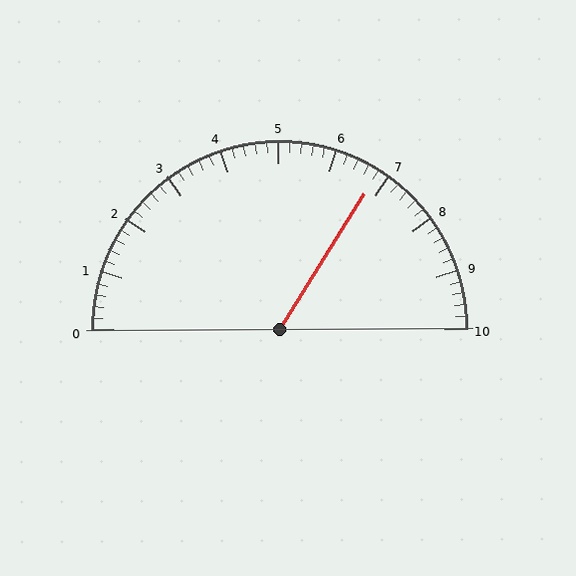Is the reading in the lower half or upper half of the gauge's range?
The reading is in the upper half of the range (0 to 10).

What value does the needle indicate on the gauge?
The needle indicates approximately 6.8.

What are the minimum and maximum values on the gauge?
The gauge ranges from 0 to 10.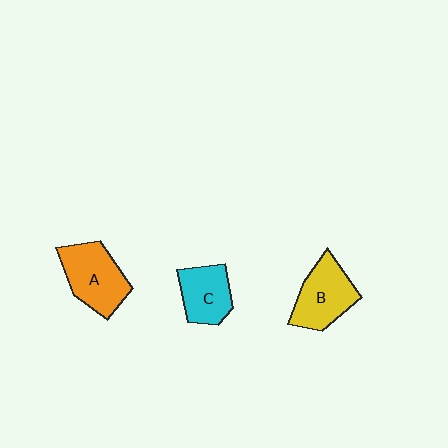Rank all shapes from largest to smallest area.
From largest to smallest: A (orange), B (yellow), C (cyan).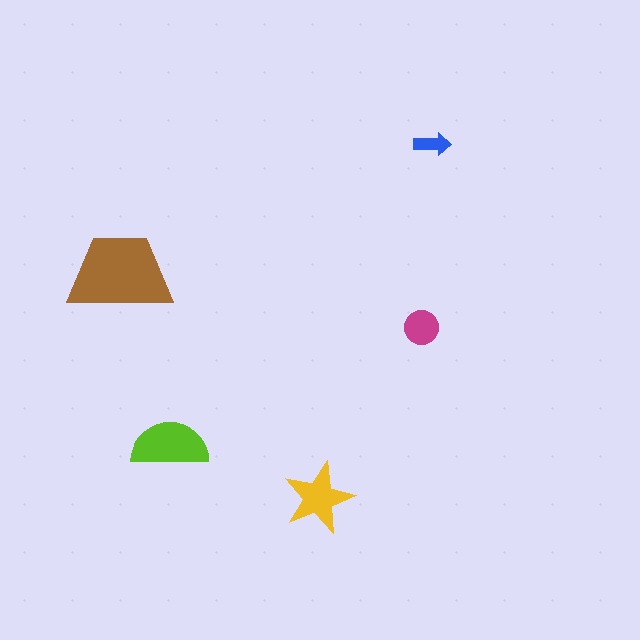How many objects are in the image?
There are 5 objects in the image.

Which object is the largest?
The brown trapezoid.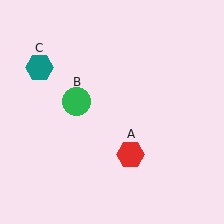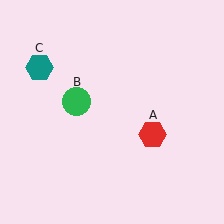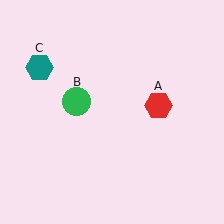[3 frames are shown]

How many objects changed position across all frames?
1 object changed position: red hexagon (object A).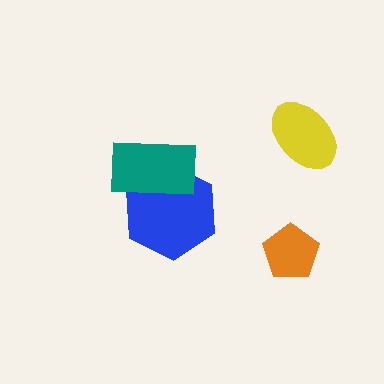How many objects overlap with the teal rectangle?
1 object overlaps with the teal rectangle.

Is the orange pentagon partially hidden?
No, no other shape covers it.